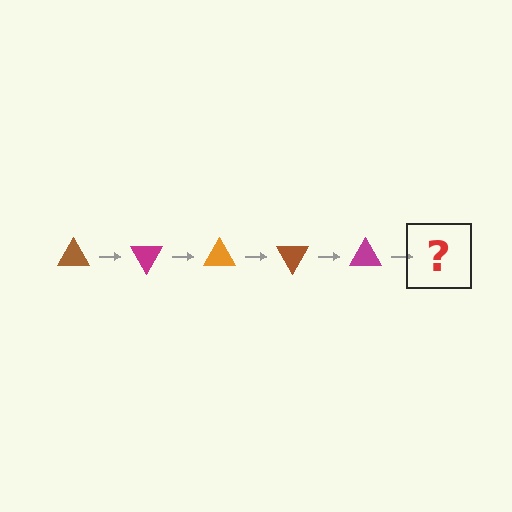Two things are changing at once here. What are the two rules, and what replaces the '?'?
The two rules are that it rotates 60 degrees each step and the color cycles through brown, magenta, and orange. The '?' should be an orange triangle, rotated 300 degrees from the start.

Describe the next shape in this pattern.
It should be an orange triangle, rotated 300 degrees from the start.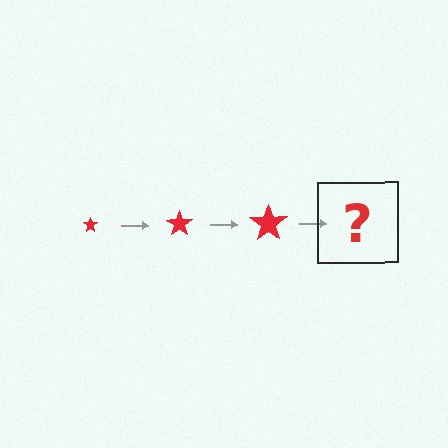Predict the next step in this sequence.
The next step is a red star, larger than the previous one.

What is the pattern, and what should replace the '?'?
The pattern is that the star gets progressively larger each step. The '?' should be a red star, larger than the previous one.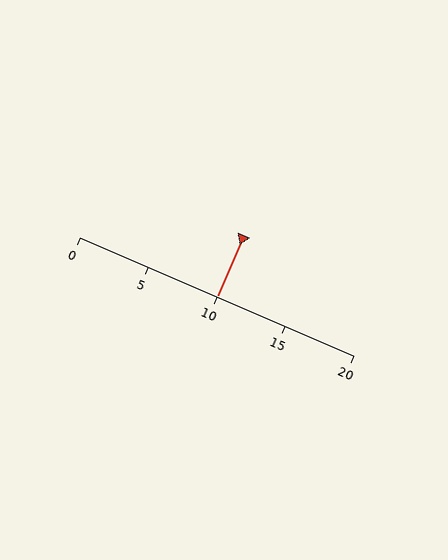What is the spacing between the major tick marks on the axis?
The major ticks are spaced 5 apart.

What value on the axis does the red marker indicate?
The marker indicates approximately 10.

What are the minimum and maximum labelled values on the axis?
The axis runs from 0 to 20.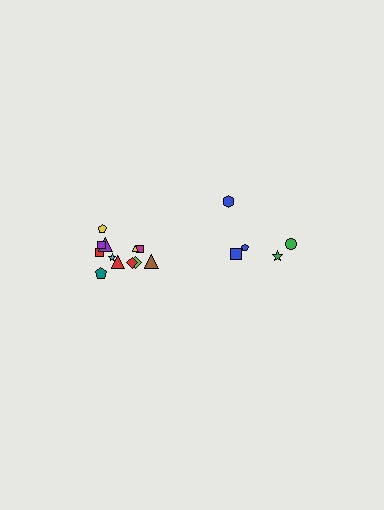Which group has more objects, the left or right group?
The left group.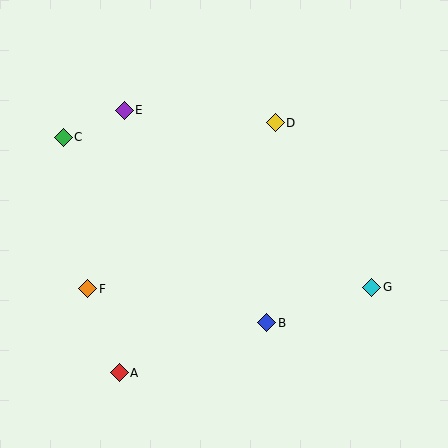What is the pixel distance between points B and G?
The distance between B and G is 111 pixels.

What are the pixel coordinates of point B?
Point B is at (267, 323).